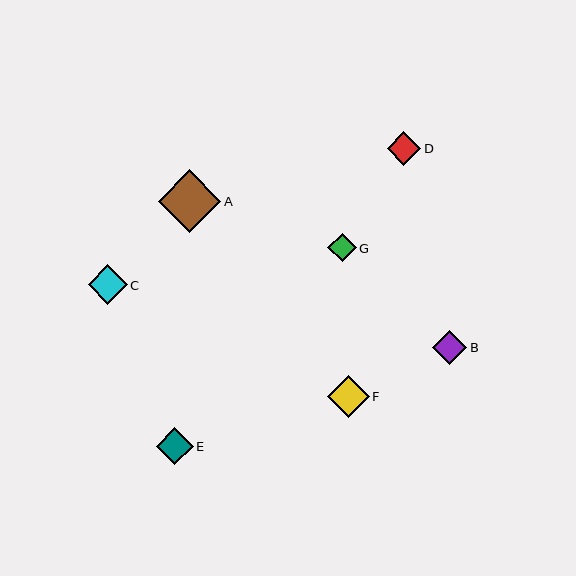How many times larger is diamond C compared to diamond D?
Diamond C is approximately 1.2 times the size of diamond D.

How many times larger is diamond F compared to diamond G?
Diamond F is approximately 1.5 times the size of diamond G.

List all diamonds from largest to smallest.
From largest to smallest: A, F, C, E, B, D, G.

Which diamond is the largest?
Diamond A is the largest with a size of approximately 62 pixels.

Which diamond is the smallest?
Diamond G is the smallest with a size of approximately 28 pixels.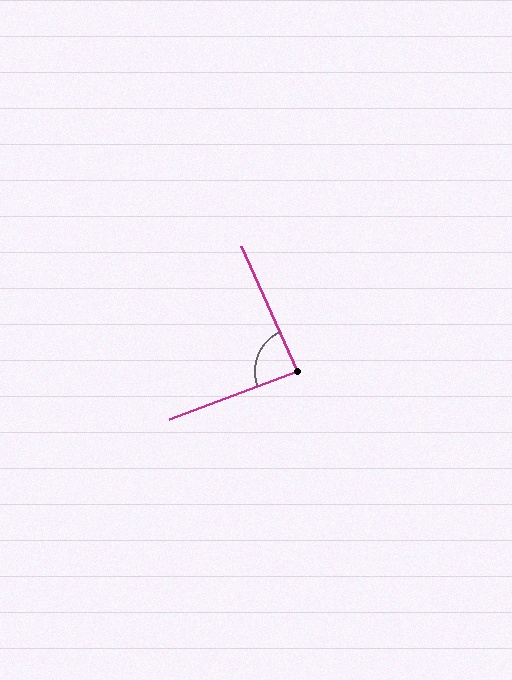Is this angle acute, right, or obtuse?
It is approximately a right angle.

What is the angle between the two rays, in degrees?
Approximately 86 degrees.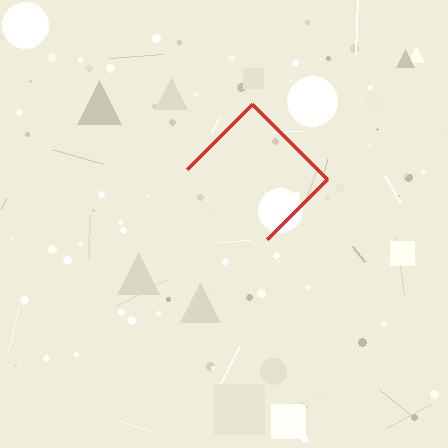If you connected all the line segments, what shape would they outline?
They would outline a diamond.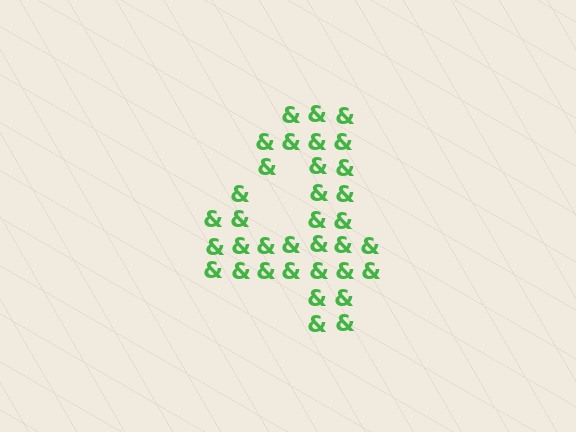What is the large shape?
The large shape is the digit 4.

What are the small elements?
The small elements are ampersands.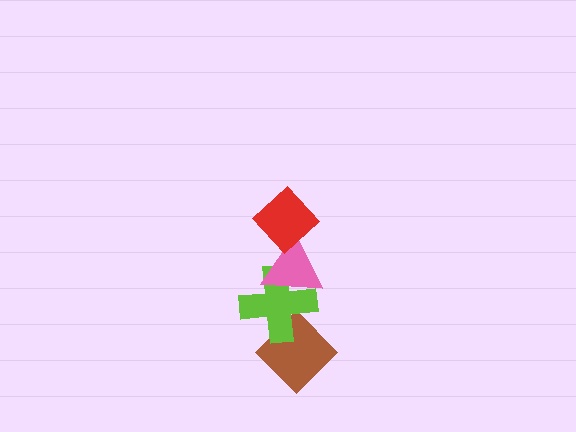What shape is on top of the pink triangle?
The red diamond is on top of the pink triangle.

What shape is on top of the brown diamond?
The lime cross is on top of the brown diamond.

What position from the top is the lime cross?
The lime cross is 3rd from the top.